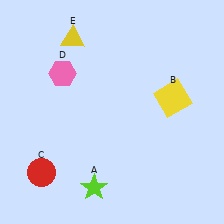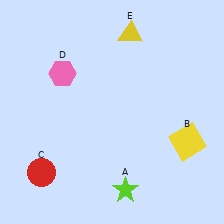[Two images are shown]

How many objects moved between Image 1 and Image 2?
3 objects moved between the two images.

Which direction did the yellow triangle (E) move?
The yellow triangle (E) moved right.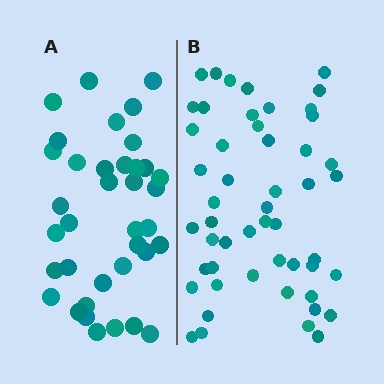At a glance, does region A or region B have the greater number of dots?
Region B (the right region) has more dots.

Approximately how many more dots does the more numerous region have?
Region B has approximately 15 more dots than region A.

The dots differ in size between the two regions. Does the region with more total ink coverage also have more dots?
No. Region A has more total ink coverage because its dots are larger, but region B actually contains more individual dots. Total area can be misleading — the number of items is what matters here.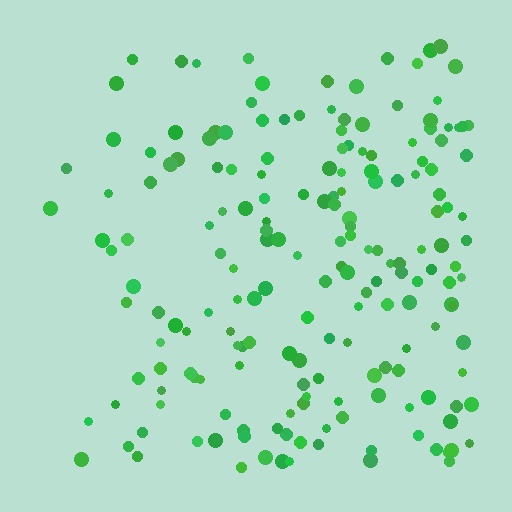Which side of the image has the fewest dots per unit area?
The left.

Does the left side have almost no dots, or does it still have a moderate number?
Still a moderate number, just noticeably fewer than the right.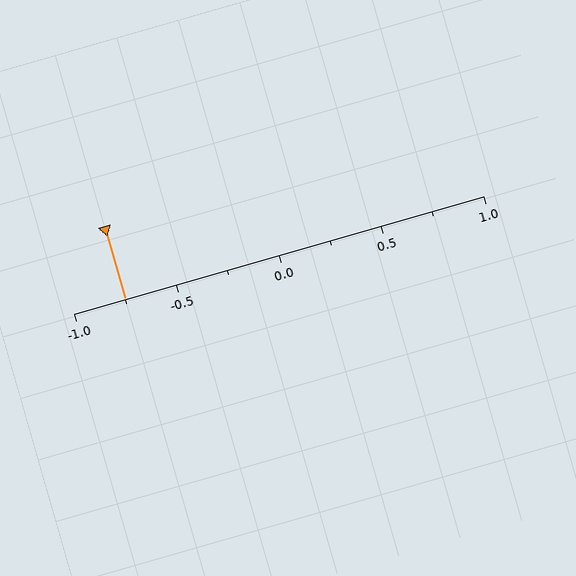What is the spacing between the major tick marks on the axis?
The major ticks are spaced 0.5 apart.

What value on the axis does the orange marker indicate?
The marker indicates approximately -0.75.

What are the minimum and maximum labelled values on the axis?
The axis runs from -1.0 to 1.0.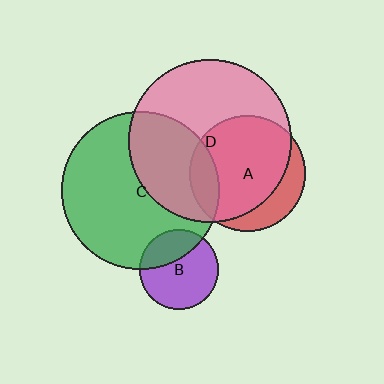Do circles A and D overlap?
Yes.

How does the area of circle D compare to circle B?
Approximately 4.2 times.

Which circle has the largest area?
Circle D (pink).